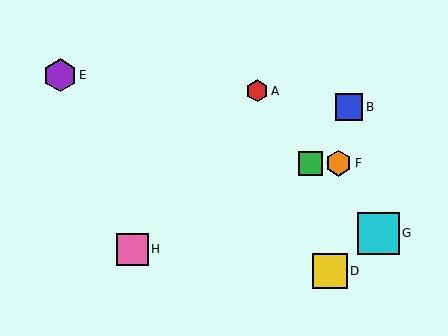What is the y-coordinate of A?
Object A is at y≈91.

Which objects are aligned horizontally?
Objects C, F are aligned horizontally.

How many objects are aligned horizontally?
2 objects (C, F) are aligned horizontally.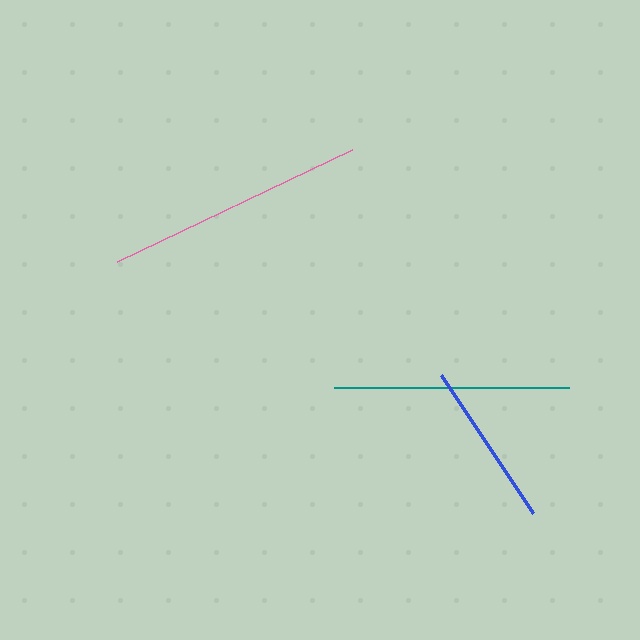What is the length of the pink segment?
The pink segment is approximately 260 pixels long.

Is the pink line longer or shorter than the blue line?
The pink line is longer than the blue line.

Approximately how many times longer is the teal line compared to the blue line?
The teal line is approximately 1.4 times the length of the blue line.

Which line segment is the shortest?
The blue line is the shortest at approximately 166 pixels.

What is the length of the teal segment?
The teal segment is approximately 235 pixels long.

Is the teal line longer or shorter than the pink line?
The pink line is longer than the teal line.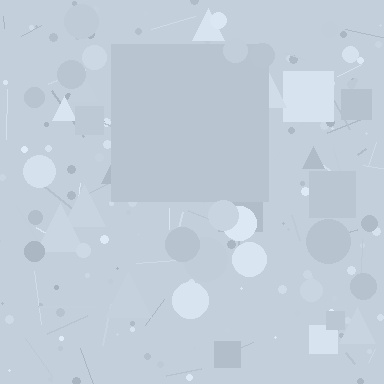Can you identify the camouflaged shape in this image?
The camouflaged shape is a square.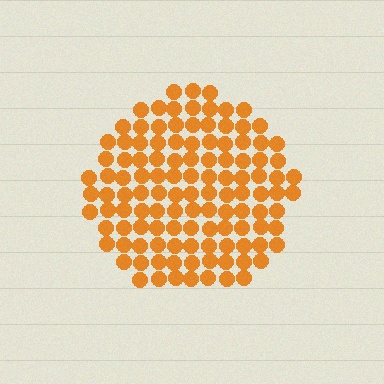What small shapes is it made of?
It is made of small circles.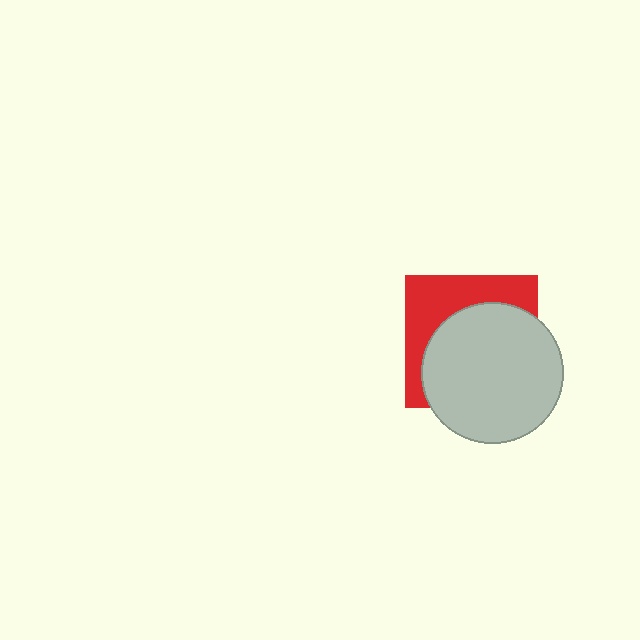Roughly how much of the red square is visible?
A small part of it is visible (roughly 38%).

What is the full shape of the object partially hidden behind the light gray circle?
The partially hidden object is a red square.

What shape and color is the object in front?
The object in front is a light gray circle.